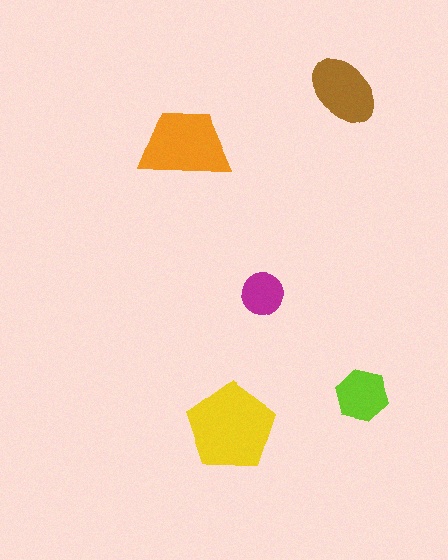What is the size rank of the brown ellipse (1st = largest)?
3rd.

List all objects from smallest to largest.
The magenta circle, the lime hexagon, the brown ellipse, the orange trapezoid, the yellow pentagon.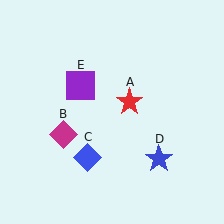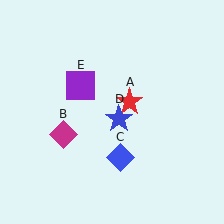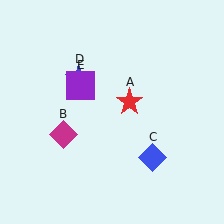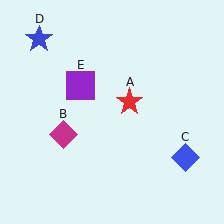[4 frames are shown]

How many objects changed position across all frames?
2 objects changed position: blue diamond (object C), blue star (object D).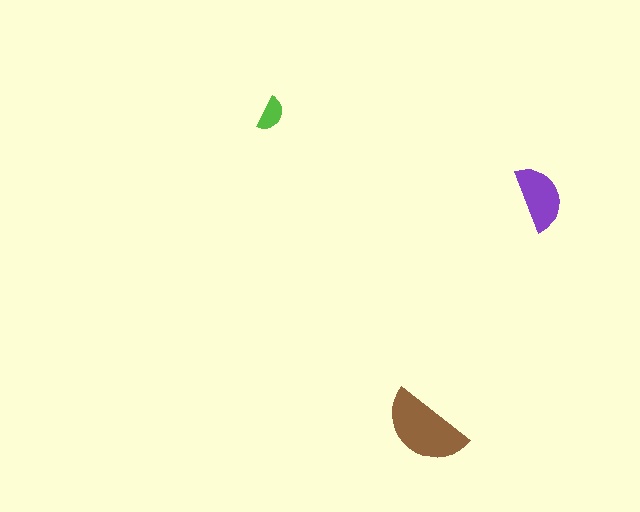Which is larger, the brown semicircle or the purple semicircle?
The brown one.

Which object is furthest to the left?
The lime semicircle is leftmost.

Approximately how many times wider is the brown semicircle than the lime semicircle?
About 2.5 times wider.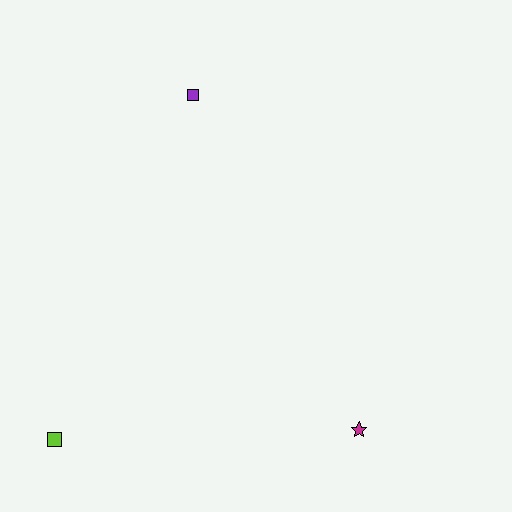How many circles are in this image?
There are no circles.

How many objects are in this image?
There are 3 objects.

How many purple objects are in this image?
There is 1 purple object.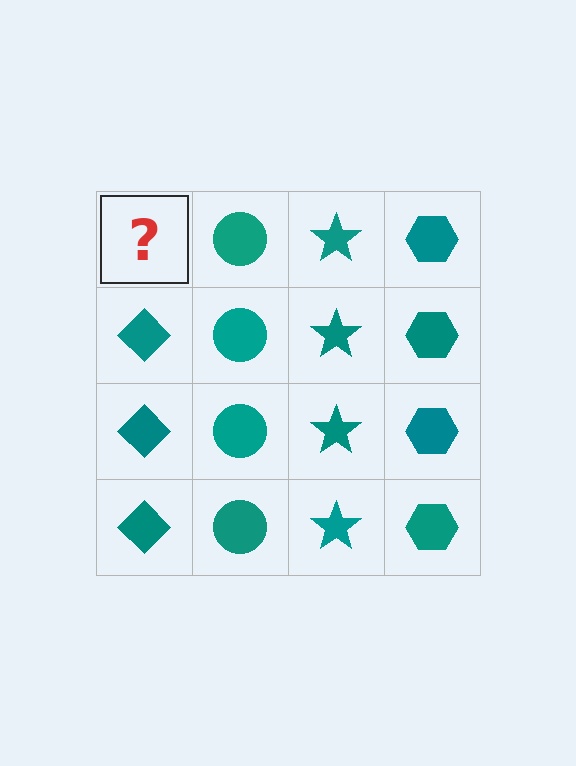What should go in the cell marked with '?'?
The missing cell should contain a teal diamond.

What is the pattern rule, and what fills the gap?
The rule is that each column has a consistent shape. The gap should be filled with a teal diamond.